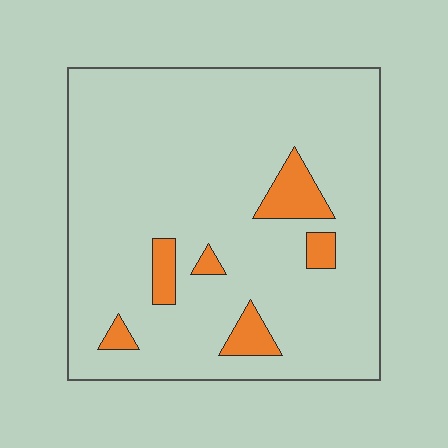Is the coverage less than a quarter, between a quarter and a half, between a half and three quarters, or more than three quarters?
Less than a quarter.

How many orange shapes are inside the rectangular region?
6.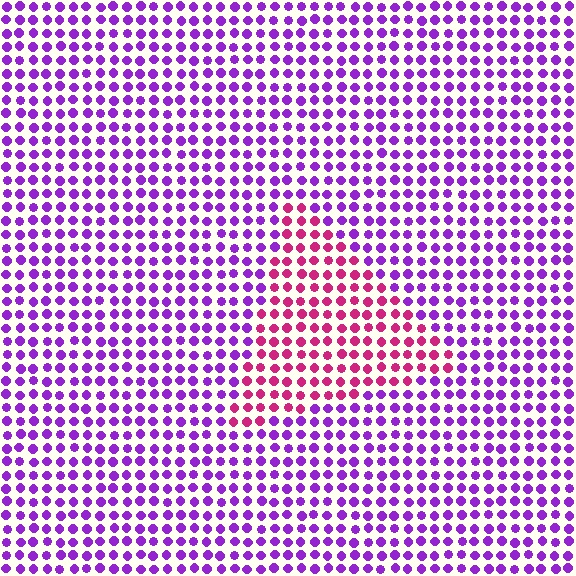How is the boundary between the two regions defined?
The boundary is defined purely by a slight shift in hue (about 49 degrees). Spacing, size, and orientation are identical on both sides.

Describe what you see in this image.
The image is filled with small purple elements in a uniform arrangement. A triangle-shaped region is visible where the elements are tinted to a slightly different hue, forming a subtle color boundary.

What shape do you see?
I see a triangle.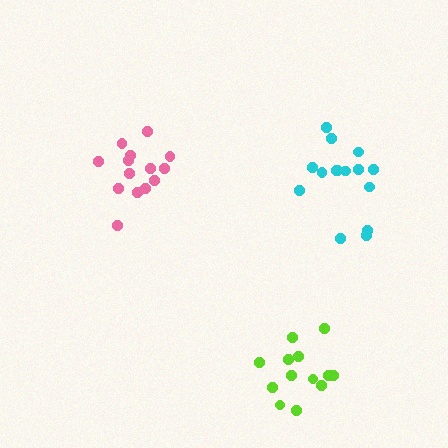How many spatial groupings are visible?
There are 3 spatial groupings.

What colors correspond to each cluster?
The clusters are colored: cyan, pink, lime.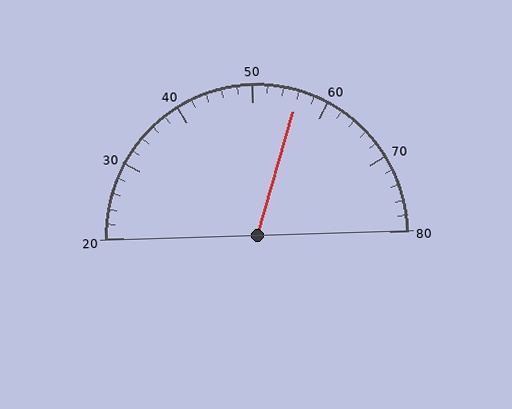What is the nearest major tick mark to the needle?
The nearest major tick mark is 60.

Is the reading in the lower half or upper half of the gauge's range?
The reading is in the upper half of the range (20 to 80).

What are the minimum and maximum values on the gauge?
The gauge ranges from 20 to 80.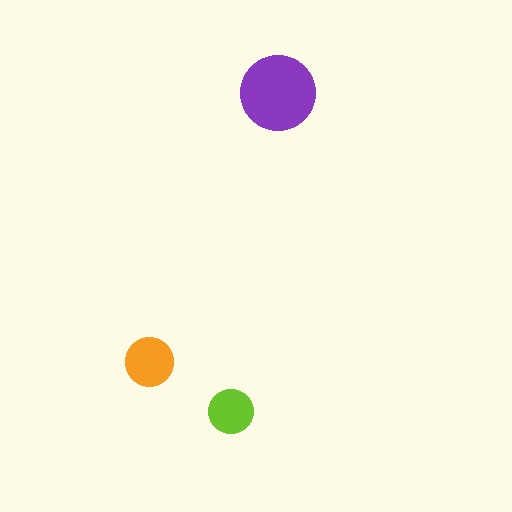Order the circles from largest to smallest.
the purple one, the orange one, the lime one.